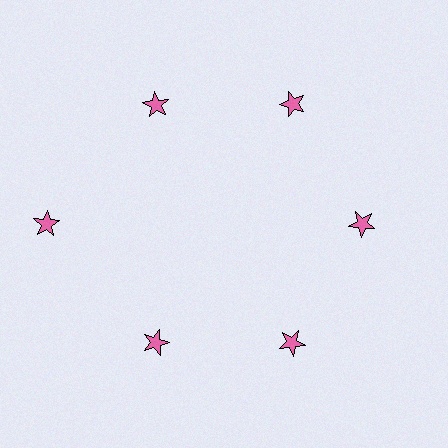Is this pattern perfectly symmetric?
No. The 6 pink stars are arranged in a ring, but one element near the 9 o'clock position is pushed outward from the center, breaking the 6-fold rotational symmetry.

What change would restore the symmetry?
The symmetry would be restored by moving it inward, back onto the ring so that all 6 stars sit at equal angles and equal distance from the center.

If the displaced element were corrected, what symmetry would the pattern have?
It would have 6-fold rotational symmetry — the pattern would map onto itself every 60 degrees.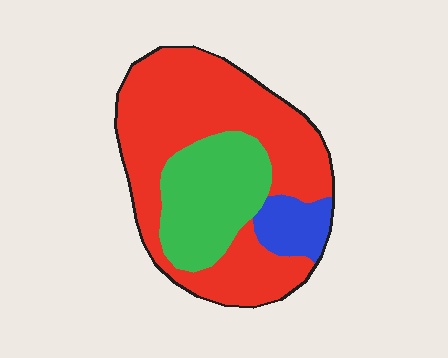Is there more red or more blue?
Red.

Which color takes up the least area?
Blue, at roughly 10%.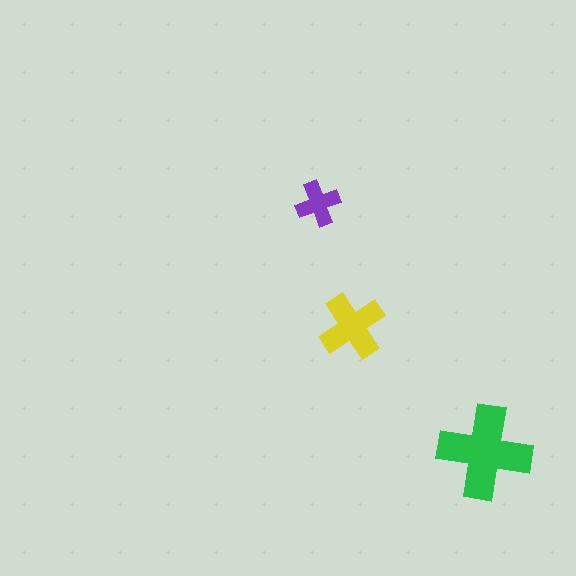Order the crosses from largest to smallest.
the green one, the yellow one, the purple one.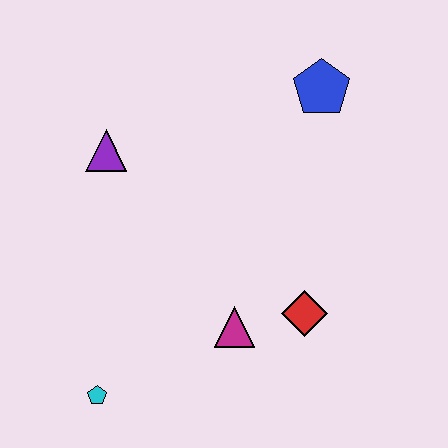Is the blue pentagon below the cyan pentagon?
No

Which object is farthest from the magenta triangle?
The blue pentagon is farthest from the magenta triangle.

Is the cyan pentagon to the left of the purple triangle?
Yes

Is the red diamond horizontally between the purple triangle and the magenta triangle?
No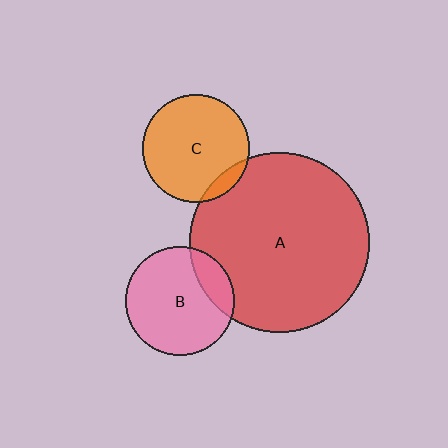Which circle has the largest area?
Circle A (red).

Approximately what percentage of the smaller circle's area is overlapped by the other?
Approximately 15%.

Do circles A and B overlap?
Yes.